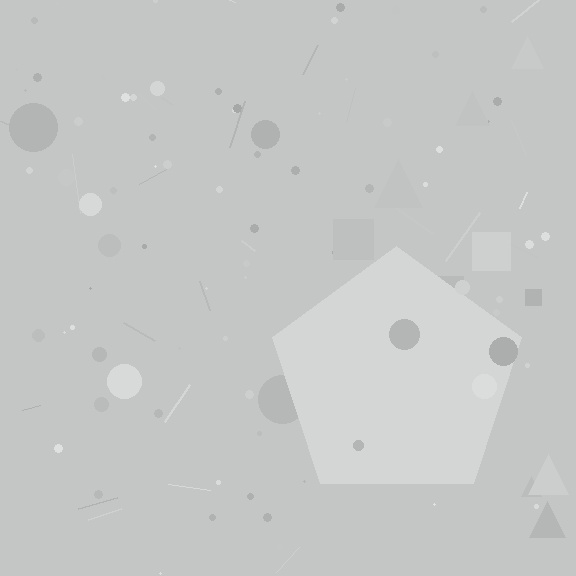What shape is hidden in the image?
A pentagon is hidden in the image.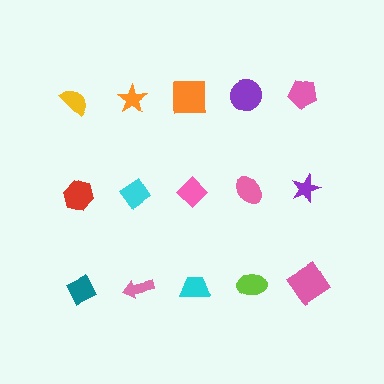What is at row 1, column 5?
A pink pentagon.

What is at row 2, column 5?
A purple star.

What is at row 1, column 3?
An orange square.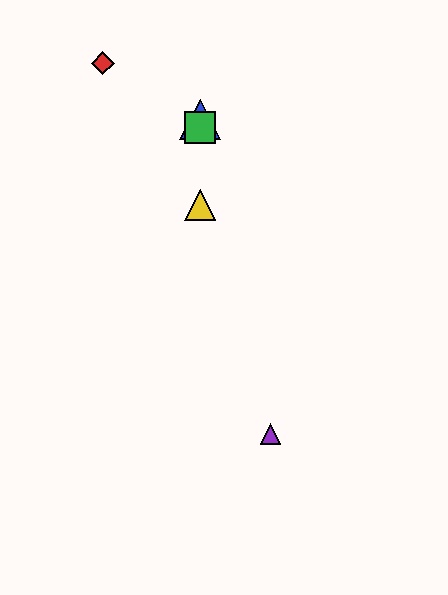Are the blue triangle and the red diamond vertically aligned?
No, the blue triangle is at x≈200 and the red diamond is at x≈103.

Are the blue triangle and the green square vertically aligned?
Yes, both are at x≈200.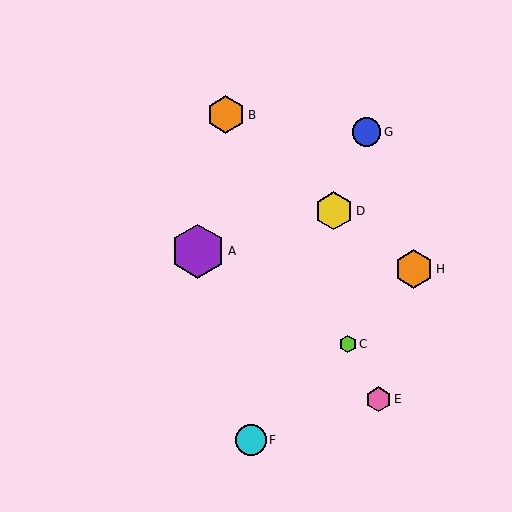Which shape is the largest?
The purple hexagon (labeled A) is the largest.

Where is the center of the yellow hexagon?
The center of the yellow hexagon is at (334, 211).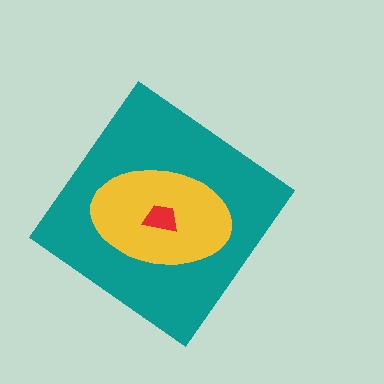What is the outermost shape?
The teal diamond.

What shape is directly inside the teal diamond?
The yellow ellipse.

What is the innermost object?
The red trapezoid.